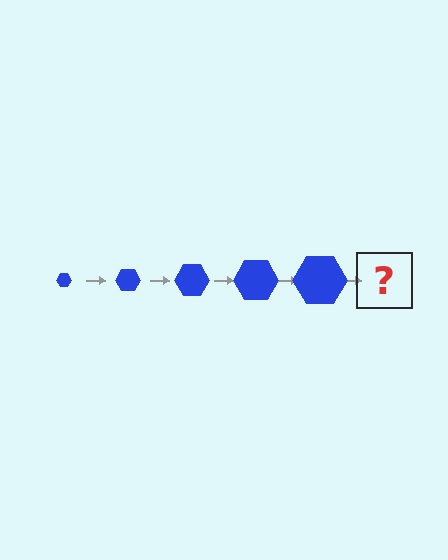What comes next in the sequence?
The next element should be a blue hexagon, larger than the previous one.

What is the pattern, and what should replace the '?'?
The pattern is that the hexagon gets progressively larger each step. The '?' should be a blue hexagon, larger than the previous one.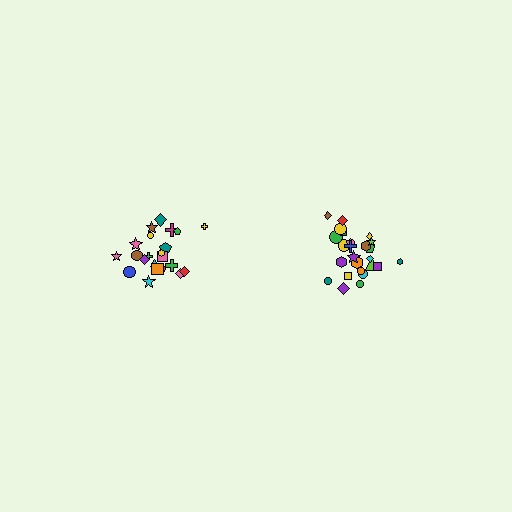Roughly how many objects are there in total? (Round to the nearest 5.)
Roughly 45 objects in total.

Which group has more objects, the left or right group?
The right group.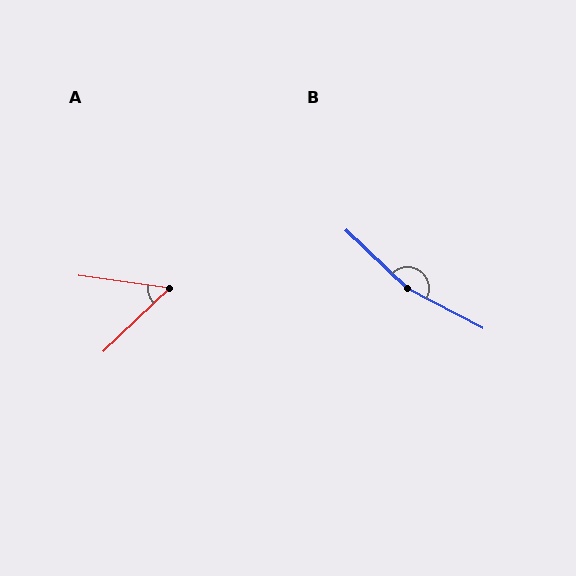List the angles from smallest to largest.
A (51°), B (164°).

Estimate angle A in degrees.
Approximately 51 degrees.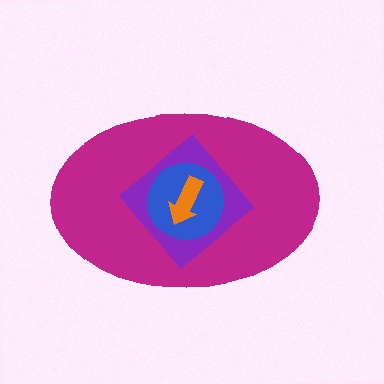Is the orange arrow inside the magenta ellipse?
Yes.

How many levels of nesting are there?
4.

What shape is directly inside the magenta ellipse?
The purple diamond.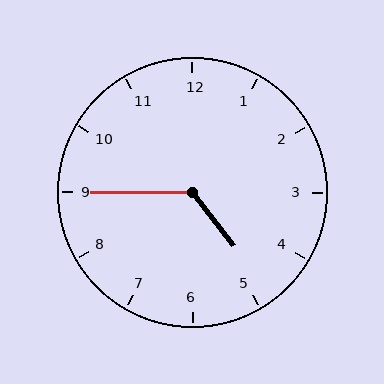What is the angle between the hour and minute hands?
Approximately 128 degrees.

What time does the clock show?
4:45.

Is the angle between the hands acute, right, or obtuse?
It is obtuse.